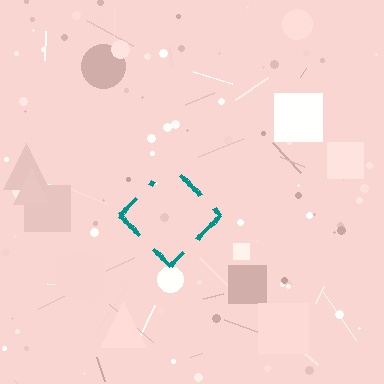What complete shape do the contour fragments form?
The contour fragments form a diamond.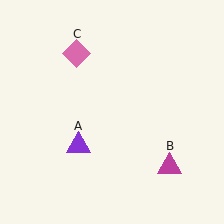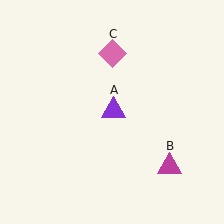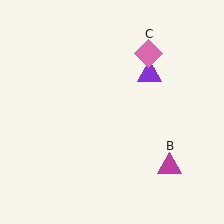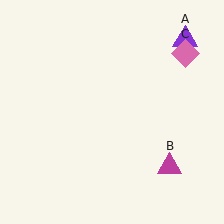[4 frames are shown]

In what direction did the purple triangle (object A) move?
The purple triangle (object A) moved up and to the right.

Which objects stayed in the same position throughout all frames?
Magenta triangle (object B) remained stationary.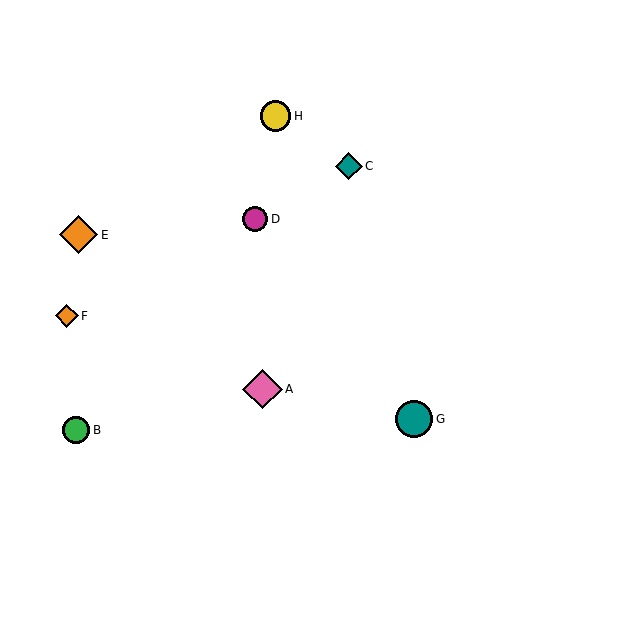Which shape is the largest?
The pink diamond (labeled A) is the largest.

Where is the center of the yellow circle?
The center of the yellow circle is at (275, 116).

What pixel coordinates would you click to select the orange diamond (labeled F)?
Click at (67, 316) to select the orange diamond F.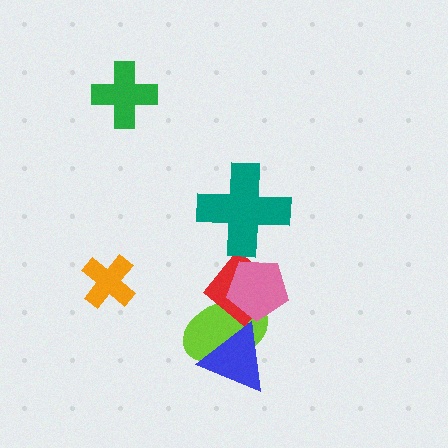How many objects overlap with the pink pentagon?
2 objects overlap with the pink pentagon.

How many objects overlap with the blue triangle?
2 objects overlap with the blue triangle.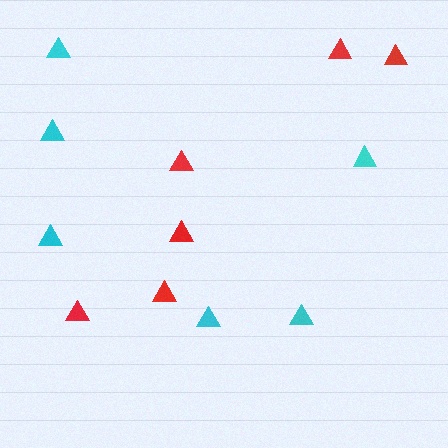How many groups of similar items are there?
There are 2 groups: one group of red triangles (6) and one group of cyan triangles (6).